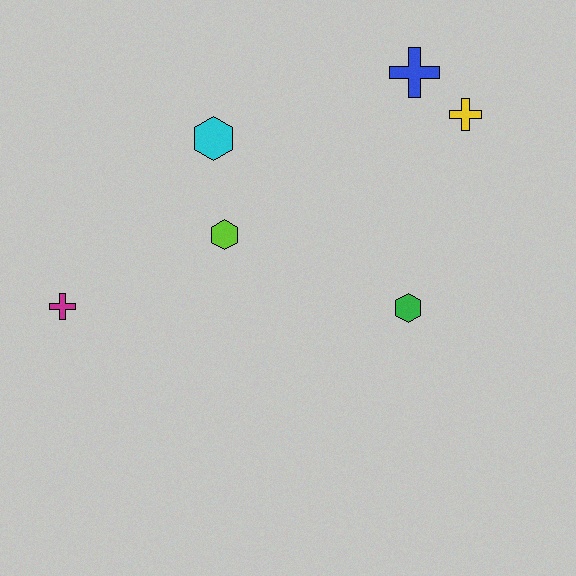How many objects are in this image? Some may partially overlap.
There are 6 objects.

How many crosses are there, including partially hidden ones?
There are 3 crosses.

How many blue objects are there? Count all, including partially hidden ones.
There is 1 blue object.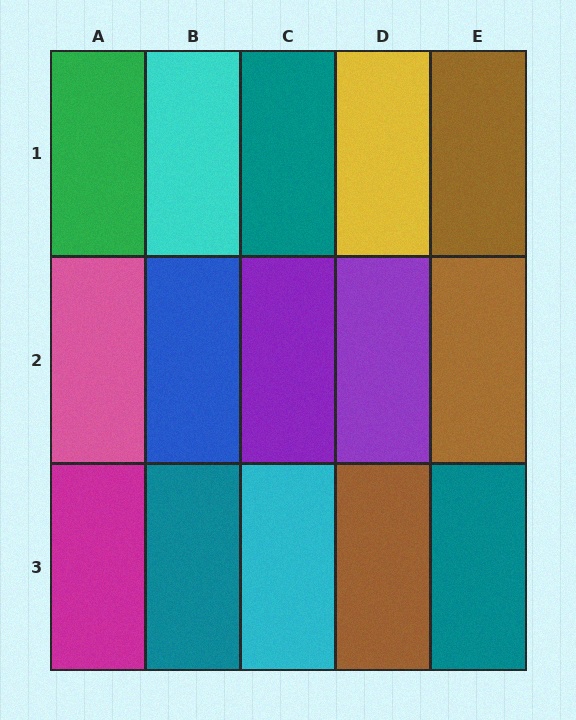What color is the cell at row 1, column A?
Green.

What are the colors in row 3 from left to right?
Magenta, teal, cyan, brown, teal.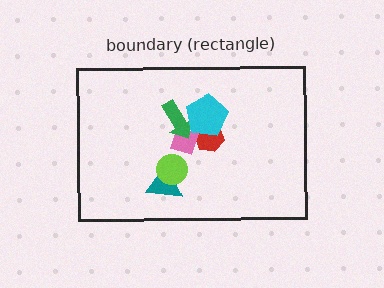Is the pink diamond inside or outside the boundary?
Inside.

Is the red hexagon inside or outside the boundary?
Inside.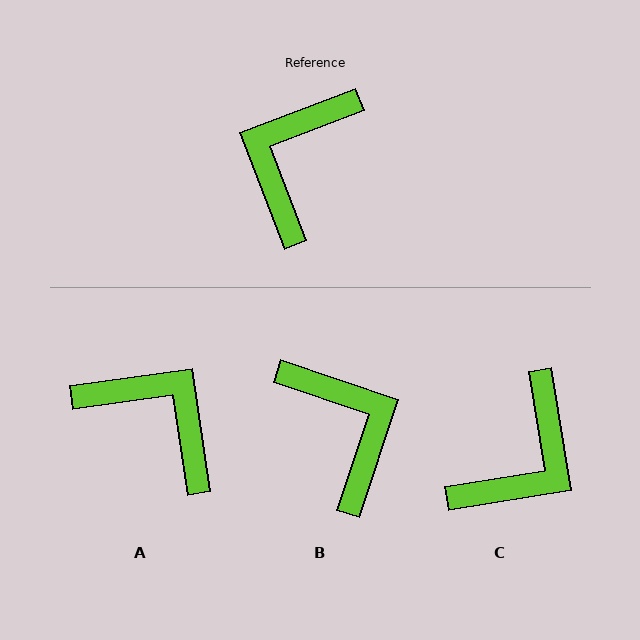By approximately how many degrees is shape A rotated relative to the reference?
Approximately 103 degrees clockwise.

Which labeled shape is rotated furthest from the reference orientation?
C, about 168 degrees away.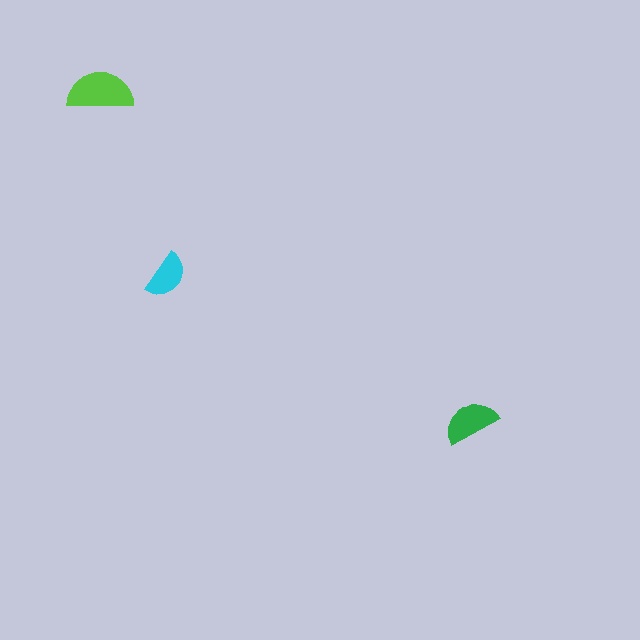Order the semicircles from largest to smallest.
the lime one, the green one, the cyan one.